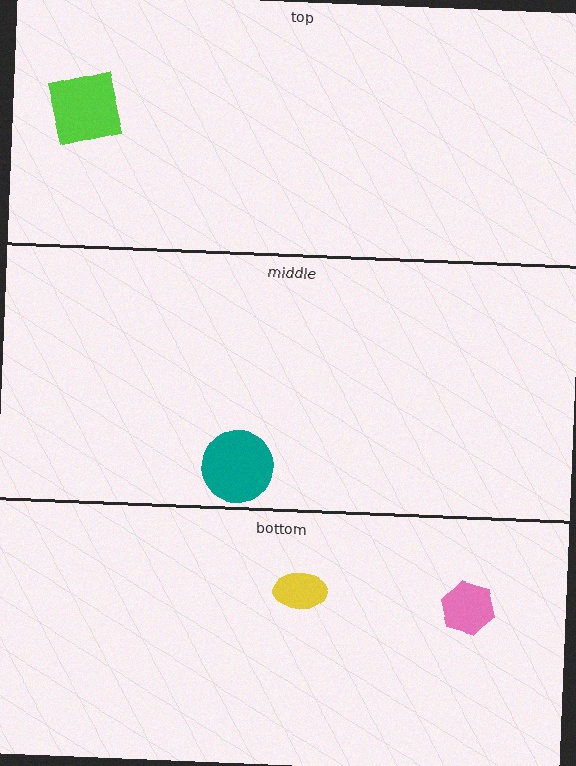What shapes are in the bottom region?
The pink hexagon, the yellow ellipse.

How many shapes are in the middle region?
1.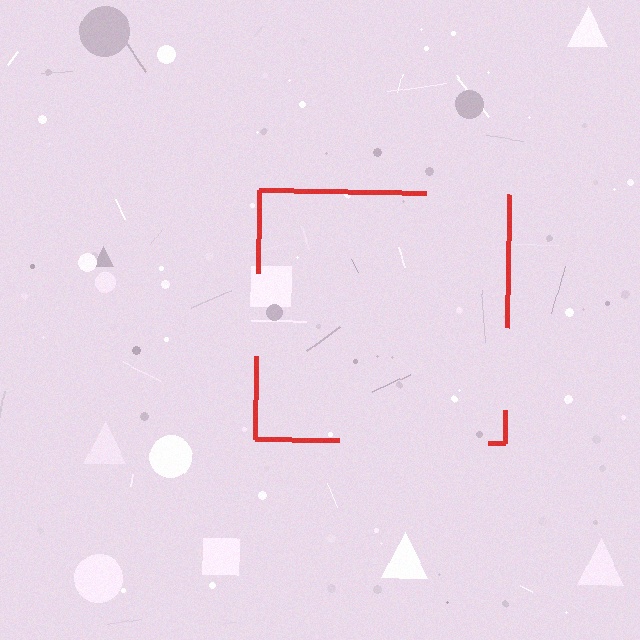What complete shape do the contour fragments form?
The contour fragments form a square.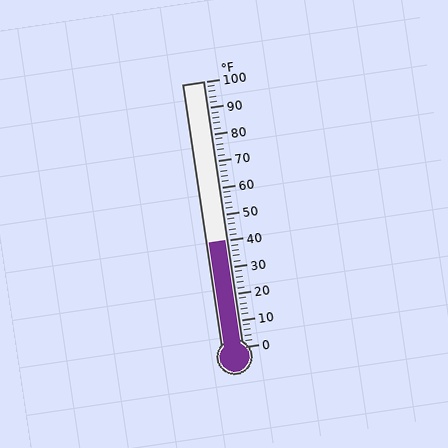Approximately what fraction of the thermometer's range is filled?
The thermometer is filled to approximately 40% of its range.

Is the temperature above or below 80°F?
The temperature is below 80°F.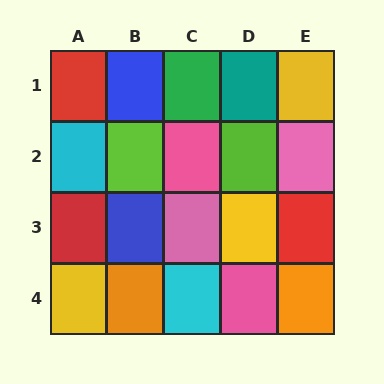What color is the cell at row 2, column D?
Lime.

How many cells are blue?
2 cells are blue.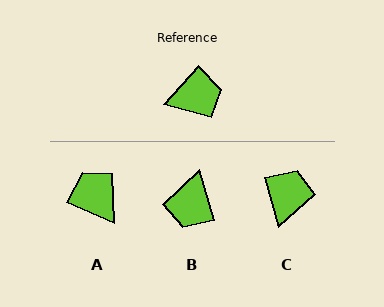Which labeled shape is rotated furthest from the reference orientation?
B, about 121 degrees away.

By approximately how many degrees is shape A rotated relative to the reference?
Approximately 108 degrees counter-clockwise.